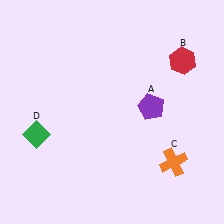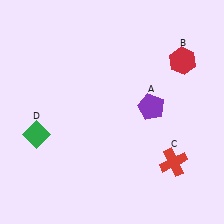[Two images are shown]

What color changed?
The cross (C) changed from orange in Image 1 to red in Image 2.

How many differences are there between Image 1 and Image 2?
There is 1 difference between the two images.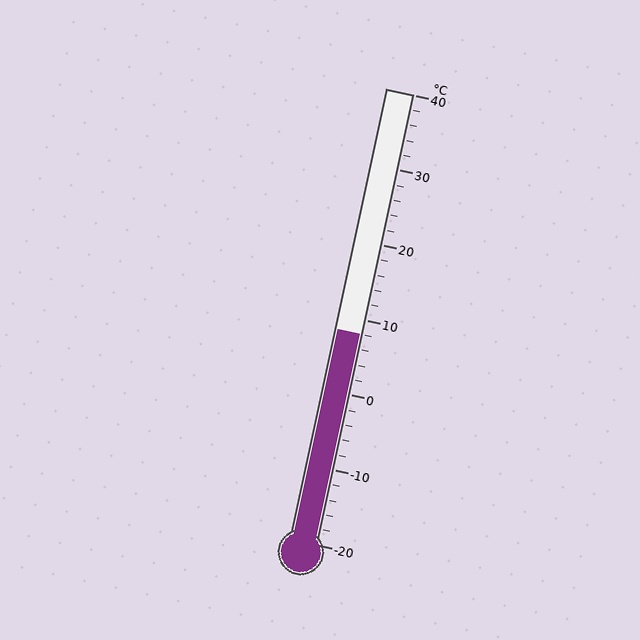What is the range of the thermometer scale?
The thermometer scale ranges from -20°C to 40°C.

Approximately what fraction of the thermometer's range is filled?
The thermometer is filled to approximately 45% of its range.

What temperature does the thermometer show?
The thermometer shows approximately 8°C.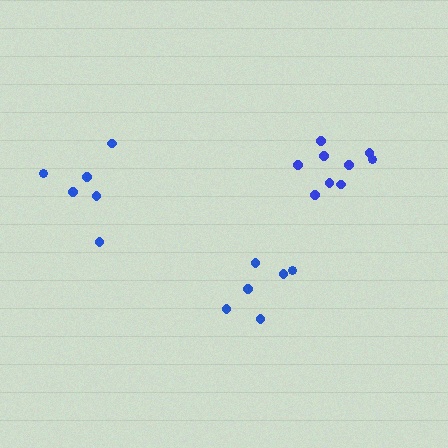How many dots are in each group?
Group 1: 6 dots, Group 2: 9 dots, Group 3: 6 dots (21 total).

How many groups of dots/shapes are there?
There are 3 groups.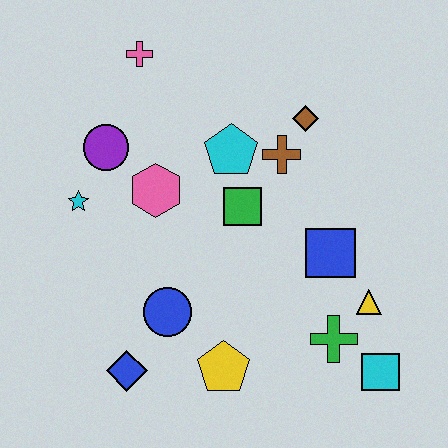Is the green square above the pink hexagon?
No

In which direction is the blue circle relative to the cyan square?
The blue circle is to the left of the cyan square.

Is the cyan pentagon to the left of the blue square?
Yes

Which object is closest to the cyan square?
The green cross is closest to the cyan square.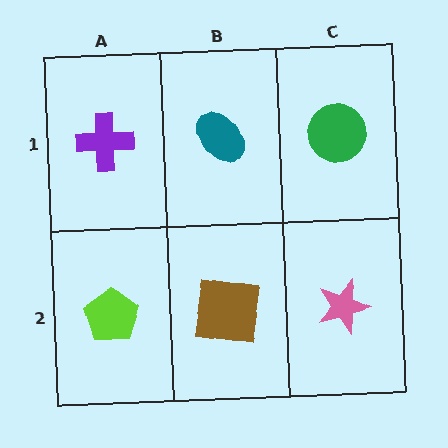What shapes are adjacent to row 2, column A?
A purple cross (row 1, column A), a brown square (row 2, column B).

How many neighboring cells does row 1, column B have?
3.